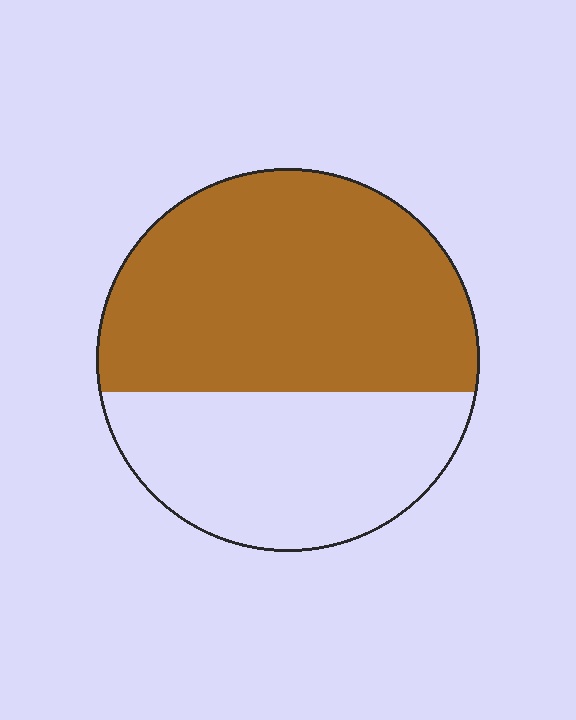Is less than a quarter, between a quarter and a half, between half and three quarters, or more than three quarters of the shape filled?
Between half and three quarters.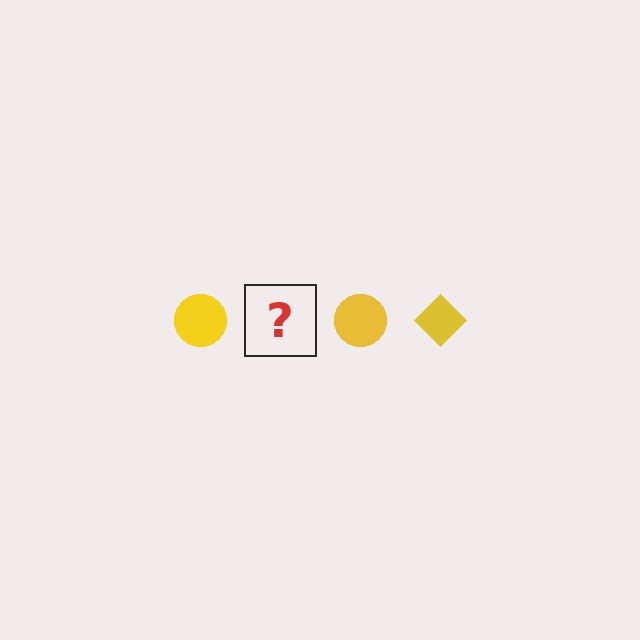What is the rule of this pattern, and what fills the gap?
The rule is that the pattern cycles through circle, diamond shapes in yellow. The gap should be filled with a yellow diamond.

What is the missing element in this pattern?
The missing element is a yellow diamond.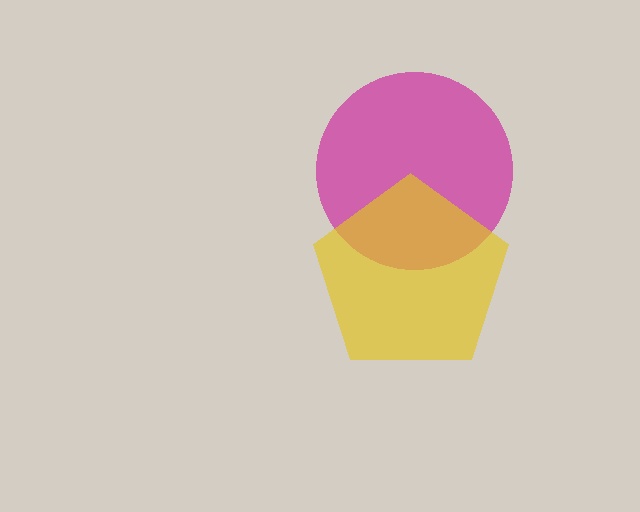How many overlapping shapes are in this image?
There are 2 overlapping shapes in the image.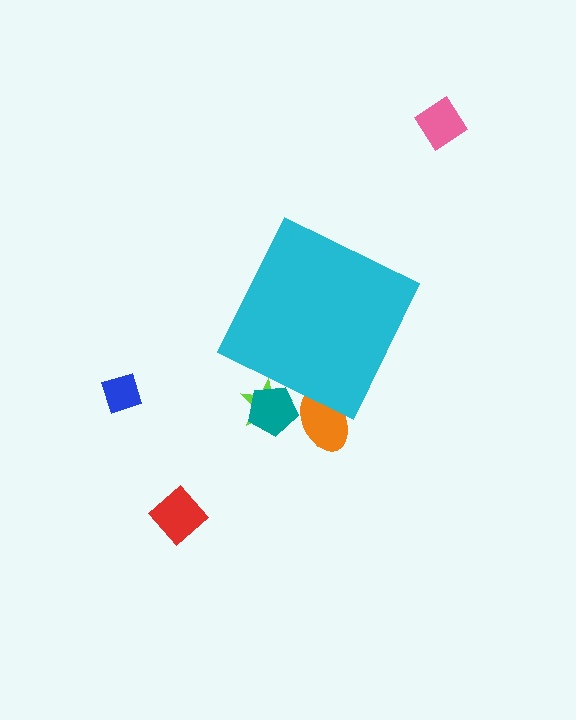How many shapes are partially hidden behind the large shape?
3 shapes are partially hidden.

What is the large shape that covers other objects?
A cyan diamond.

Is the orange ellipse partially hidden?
Yes, the orange ellipse is partially hidden behind the cyan diamond.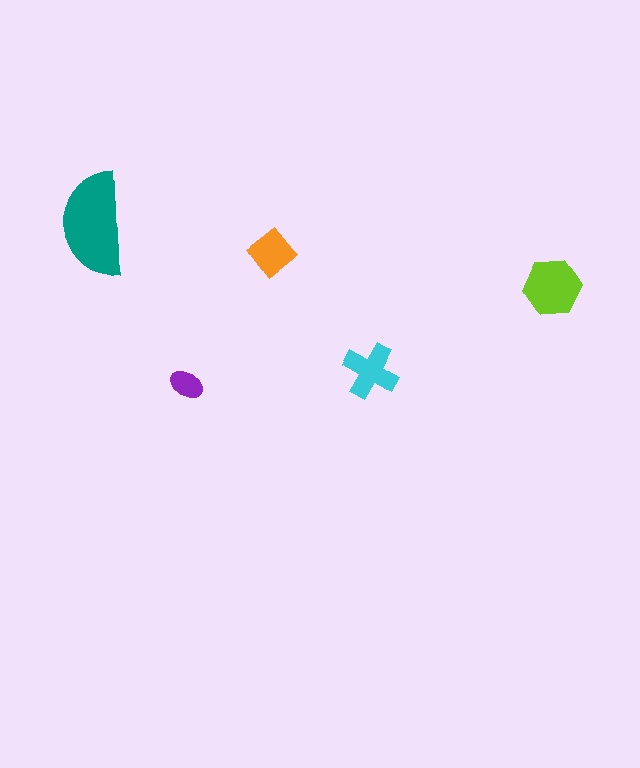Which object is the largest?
The teal semicircle.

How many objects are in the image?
There are 5 objects in the image.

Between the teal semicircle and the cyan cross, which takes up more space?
The teal semicircle.